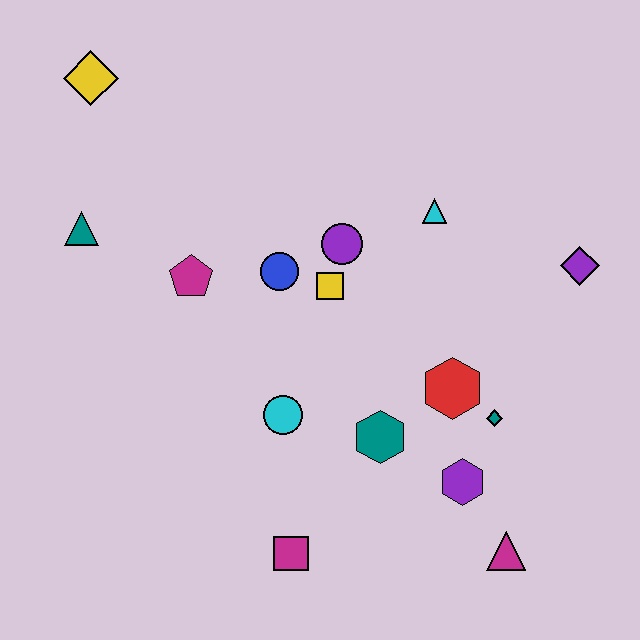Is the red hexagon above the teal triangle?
No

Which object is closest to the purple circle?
The yellow square is closest to the purple circle.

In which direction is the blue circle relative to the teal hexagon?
The blue circle is above the teal hexagon.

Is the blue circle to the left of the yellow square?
Yes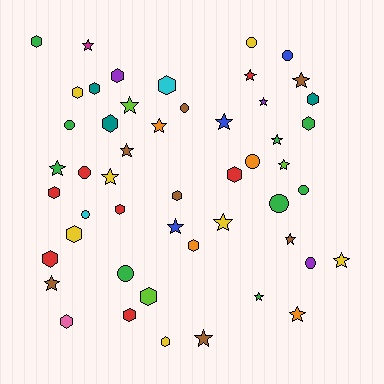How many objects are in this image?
There are 50 objects.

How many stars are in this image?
There are 20 stars.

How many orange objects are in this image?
There are 4 orange objects.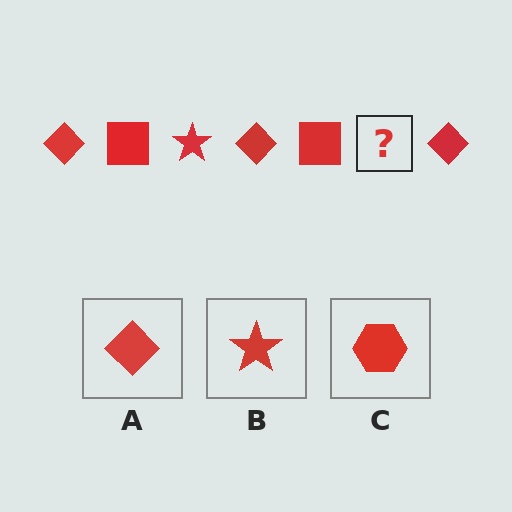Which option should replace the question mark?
Option B.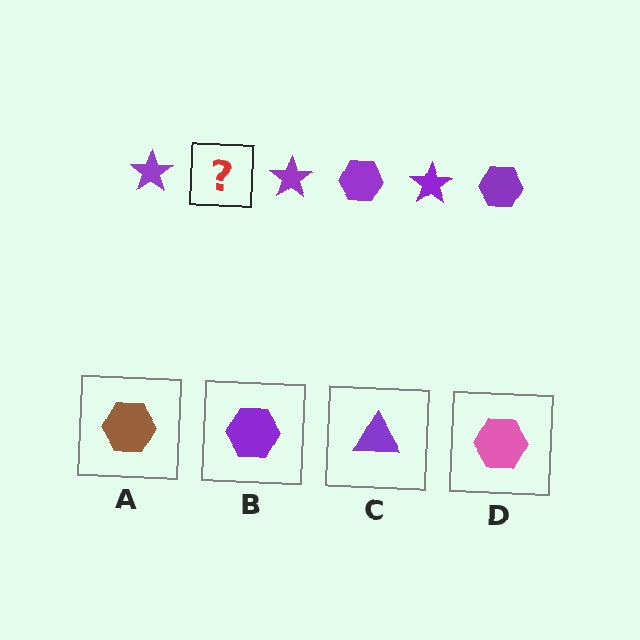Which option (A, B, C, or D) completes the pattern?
B.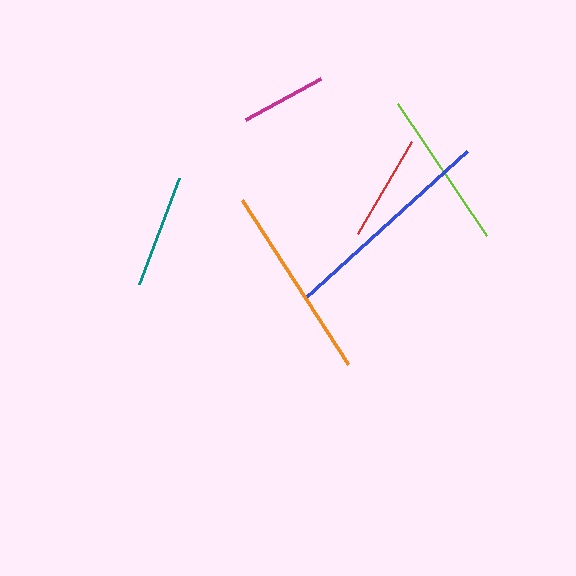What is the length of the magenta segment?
The magenta segment is approximately 85 pixels long.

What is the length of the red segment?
The red segment is approximately 106 pixels long.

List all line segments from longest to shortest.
From longest to shortest: blue, orange, lime, teal, red, magenta.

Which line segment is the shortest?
The magenta line is the shortest at approximately 85 pixels.